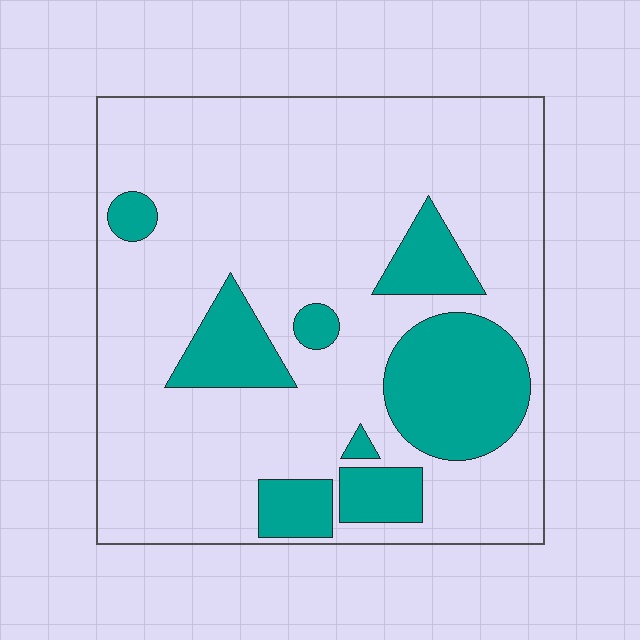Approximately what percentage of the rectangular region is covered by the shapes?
Approximately 20%.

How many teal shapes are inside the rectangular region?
8.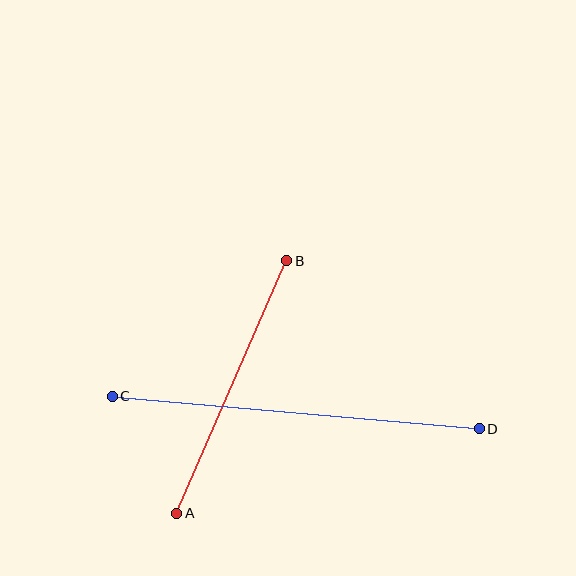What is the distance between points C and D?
The distance is approximately 368 pixels.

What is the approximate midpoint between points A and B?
The midpoint is at approximately (232, 387) pixels.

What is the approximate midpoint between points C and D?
The midpoint is at approximately (296, 412) pixels.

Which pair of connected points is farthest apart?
Points C and D are farthest apart.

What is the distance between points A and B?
The distance is approximately 275 pixels.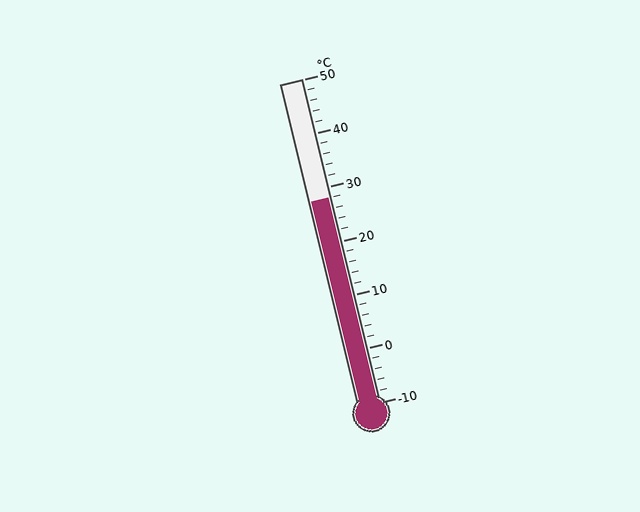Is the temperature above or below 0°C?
The temperature is above 0°C.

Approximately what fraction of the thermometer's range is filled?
The thermometer is filled to approximately 65% of its range.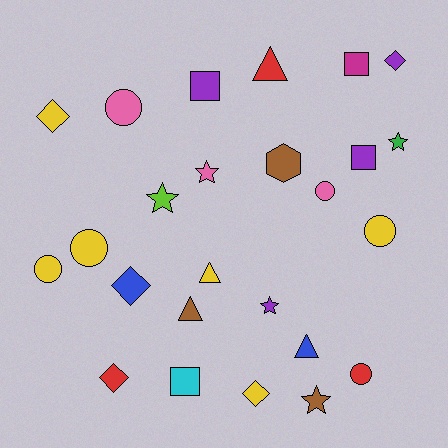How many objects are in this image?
There are 25 objects.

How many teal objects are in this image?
There are no teal objects.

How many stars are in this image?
There are 5 stars.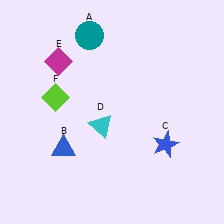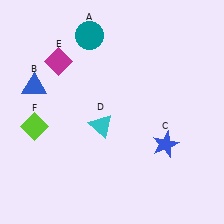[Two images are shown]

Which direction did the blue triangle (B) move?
The blue triangle (B) moved up.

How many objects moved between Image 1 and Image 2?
2 objects moved between the two images.